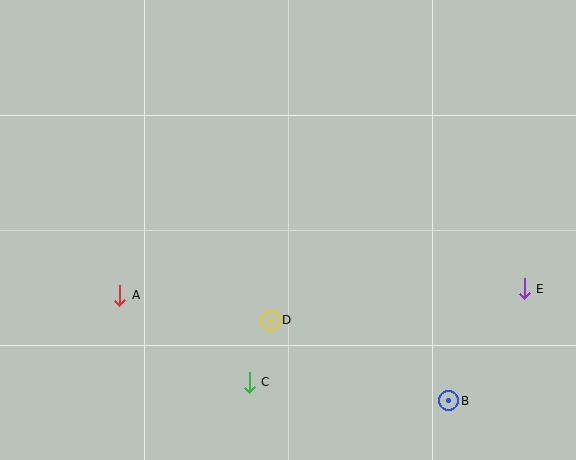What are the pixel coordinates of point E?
Point E is at (524, 289).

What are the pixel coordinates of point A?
Point A is at (120, 295).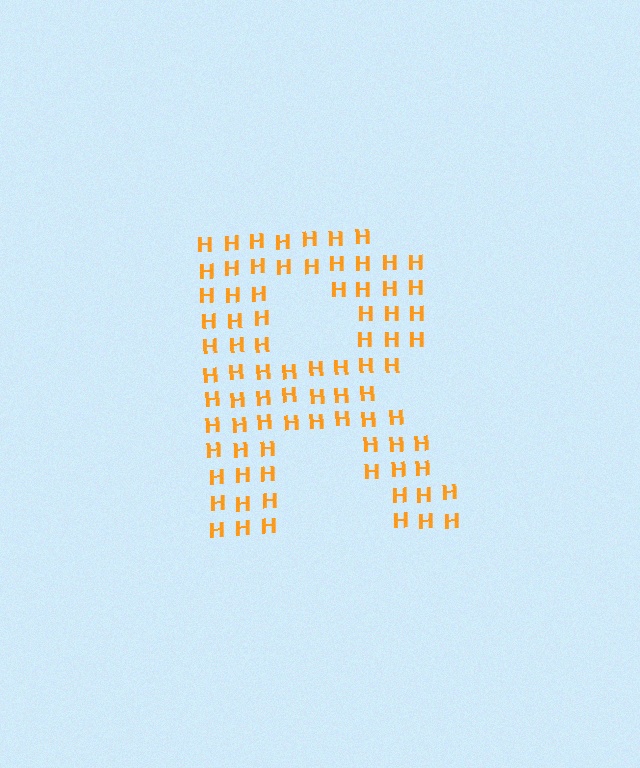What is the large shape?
The large shape is the letter R.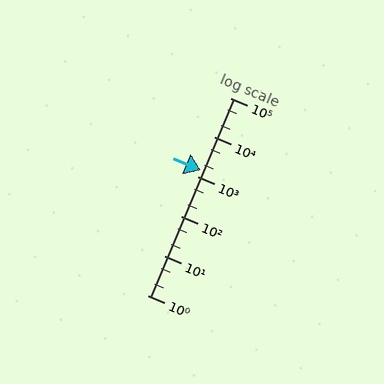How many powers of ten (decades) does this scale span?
The scale spans 5 decades, from 1 to 100000.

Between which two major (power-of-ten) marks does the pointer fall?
The pointer is between 1000 and 10000.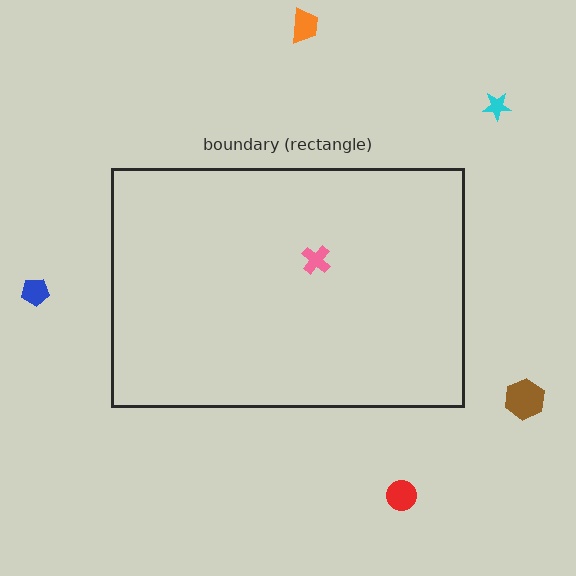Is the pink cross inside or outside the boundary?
Inside.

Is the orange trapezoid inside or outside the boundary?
Outside.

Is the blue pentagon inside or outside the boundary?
Outside.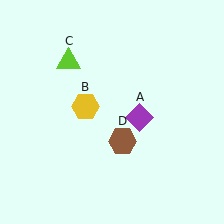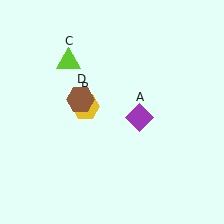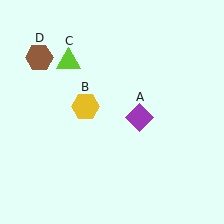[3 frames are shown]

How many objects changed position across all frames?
1 object changed position: brown hexagon (object D).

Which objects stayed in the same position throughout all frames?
Purple diamond (object A) and yellow hexagon (object B) and lime triangle (object C) remained stationary.